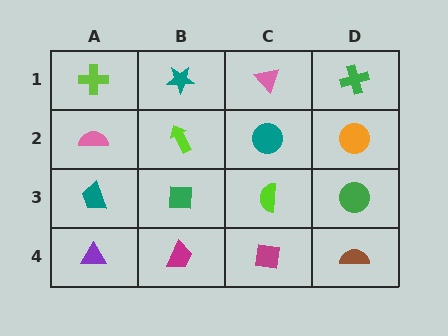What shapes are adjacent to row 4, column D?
A green circle (row 3, column D), a magenta square (row 4, column C).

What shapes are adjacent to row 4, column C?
A lime semicircle (row 3, column C), a magenta trapezoid (row 4, column B), a brown semicircle (row 4, column D).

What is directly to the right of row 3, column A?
A green square.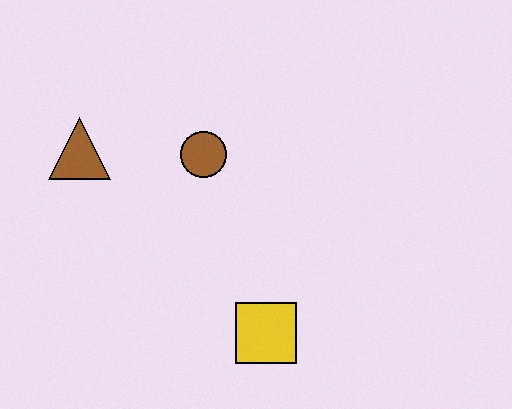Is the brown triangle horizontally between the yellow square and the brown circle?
No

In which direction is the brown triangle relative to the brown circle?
The brown triangle is to the left of the brown circle.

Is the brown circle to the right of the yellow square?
No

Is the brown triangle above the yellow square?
Yes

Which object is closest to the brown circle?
The brown triangle is closest to the brown circle.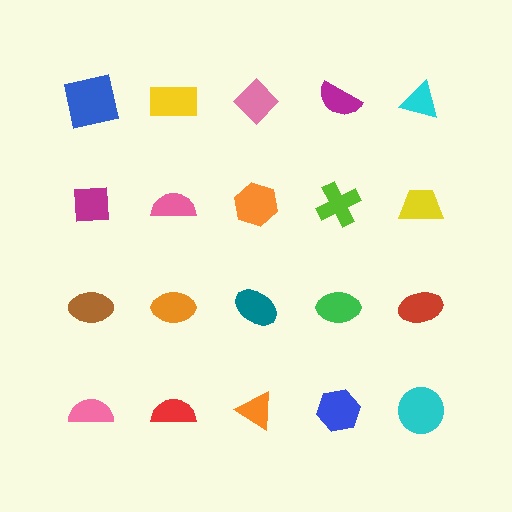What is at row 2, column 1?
A magenta square.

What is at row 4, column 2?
A red semicircle.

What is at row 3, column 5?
A red ellipse.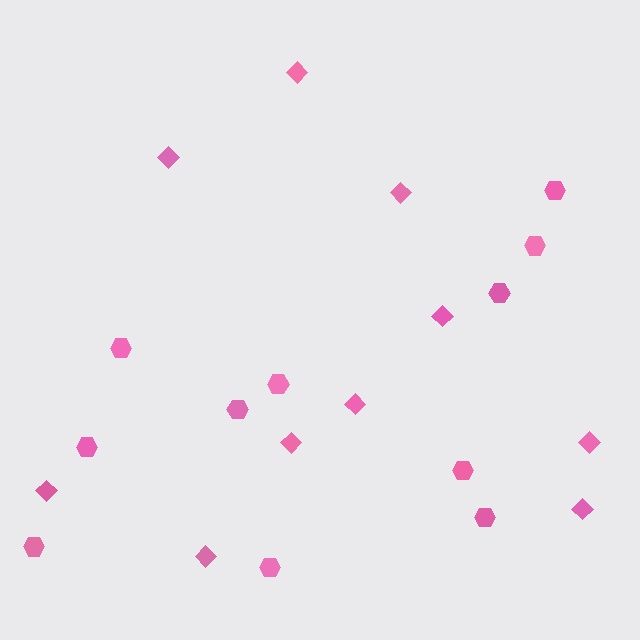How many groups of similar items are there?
There are 2 groups: one group of diamonds (10) and one group of hexagons (11).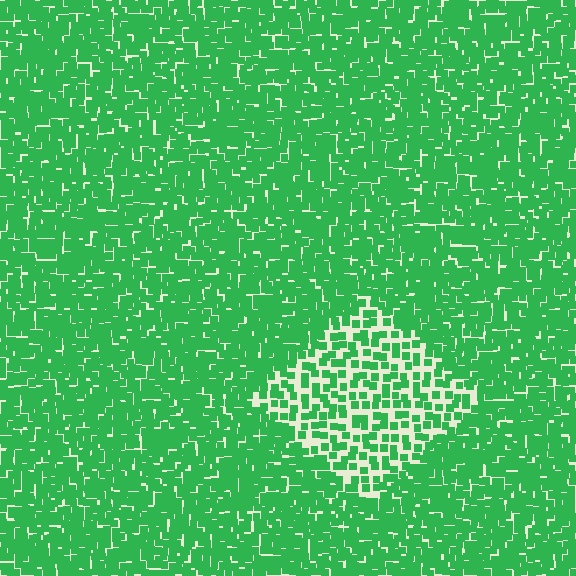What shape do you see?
I see a diamond.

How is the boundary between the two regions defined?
The boundary is defined by a change in element density (approximately 2.1x ratio). All elements are the same color, size, and shape.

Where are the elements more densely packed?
The elements are more densely packed outside the diamond boundary.